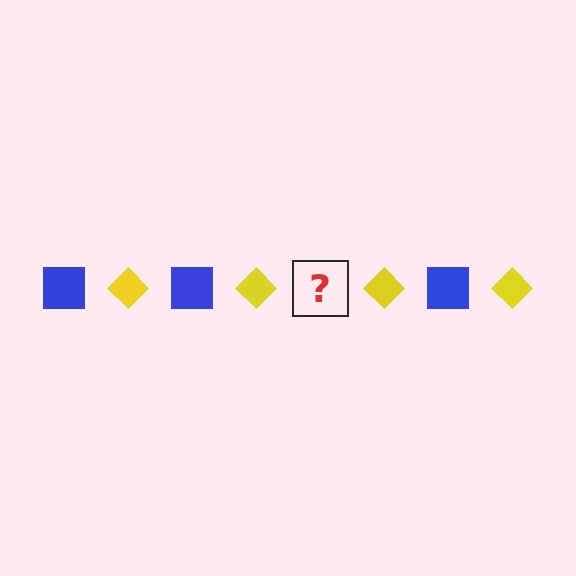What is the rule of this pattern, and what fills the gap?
The rule is that the pattern alternates between blue square and yellow diamond. The gap should be filled with a blue square.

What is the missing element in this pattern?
The missing element is a blue square.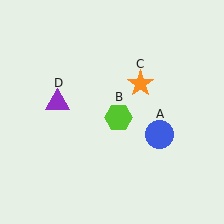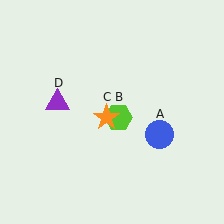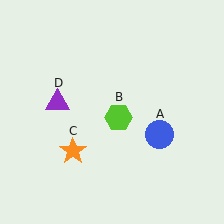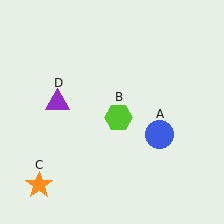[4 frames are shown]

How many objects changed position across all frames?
1 object changed position: orange star (object C).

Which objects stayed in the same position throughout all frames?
Blue circle (object A) and lime hexagon (object B) and purple triangle (object D) remained stationary.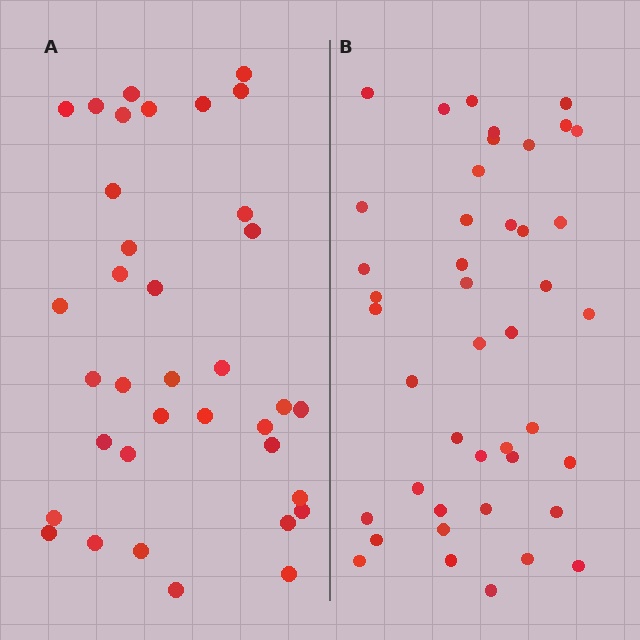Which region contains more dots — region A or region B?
Region B (the right region) has more dots.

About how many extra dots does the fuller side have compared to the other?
Region B has roughly 8 or so more dots than region A.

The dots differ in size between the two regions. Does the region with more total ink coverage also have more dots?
No. Region A has more total ink coverage because its dots are larger, but region B actually contains more individual dots. Total area can be misleading — the number of items is what matters here.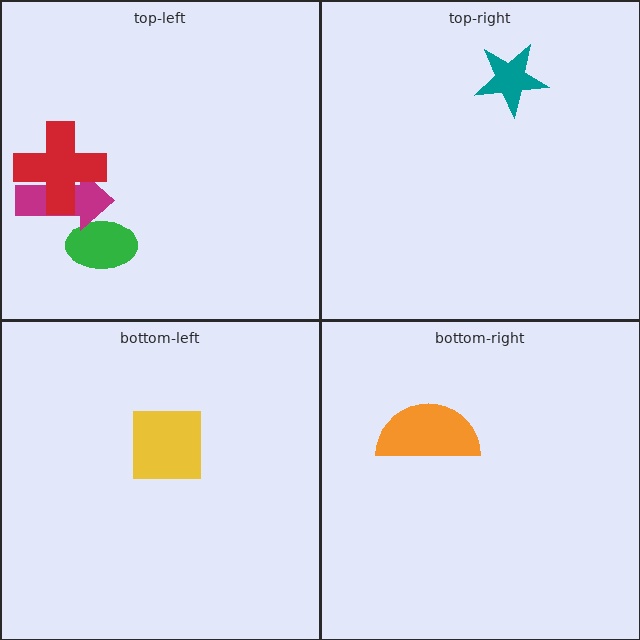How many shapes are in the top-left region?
3.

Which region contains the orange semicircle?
The bottom-right region.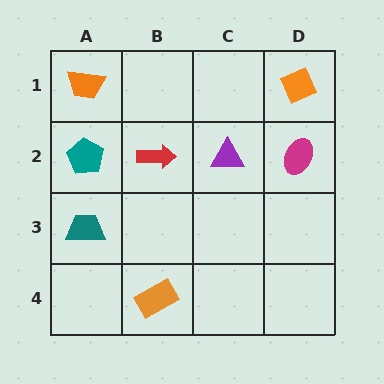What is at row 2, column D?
A magenta ellipse.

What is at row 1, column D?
An orange diamond.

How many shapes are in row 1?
2 shapes.